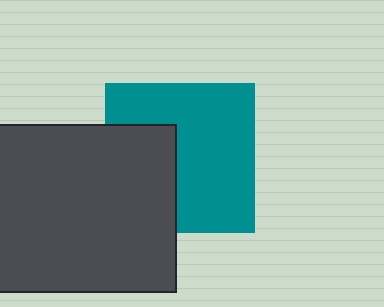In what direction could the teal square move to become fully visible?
The teal square could move right. That would shift it out from behind the dark gray rectangle entirely.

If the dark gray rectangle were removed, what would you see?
You would see the complete teal square.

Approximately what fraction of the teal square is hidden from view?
Roughly 35% of the teal square is hidden behind the dark gray rectangle.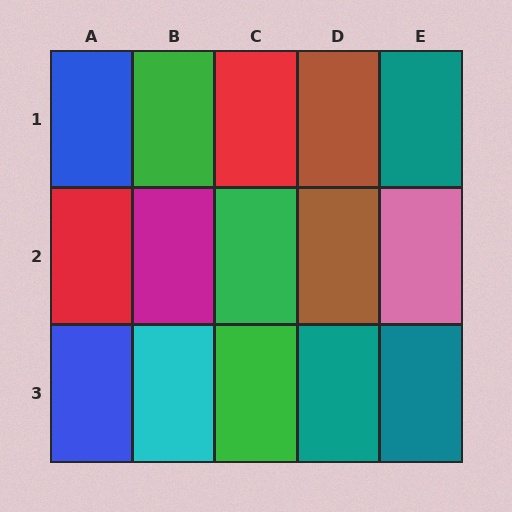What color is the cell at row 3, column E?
Teal.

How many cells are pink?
1 cell is pink.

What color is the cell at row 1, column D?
Brown.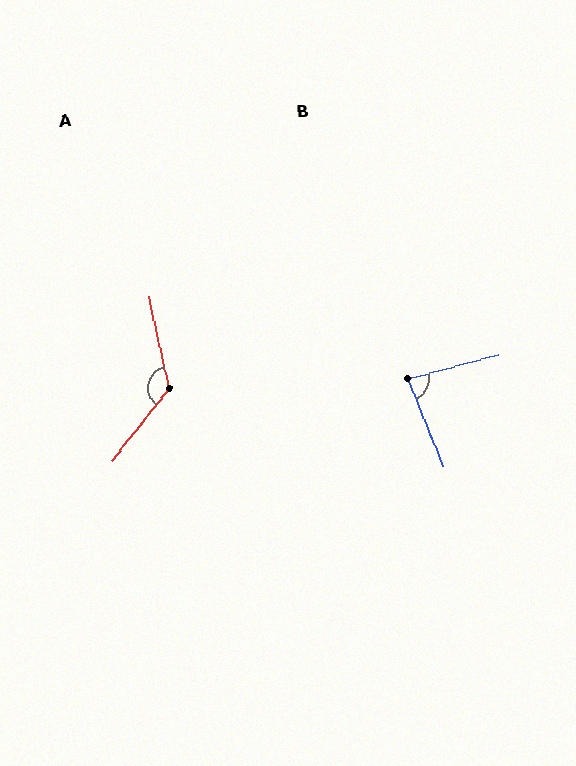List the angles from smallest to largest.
B (83°), A (129°).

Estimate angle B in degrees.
Approximately 83 degrees.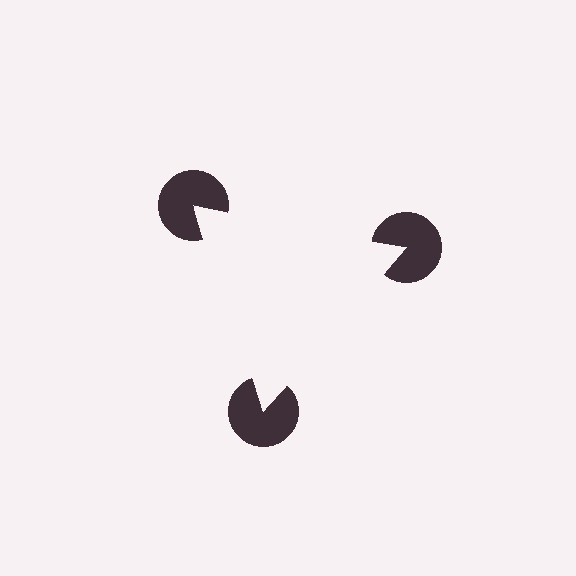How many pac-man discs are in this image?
There are 3 — one at each vertex of the illusory triangle.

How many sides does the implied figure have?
3 sides.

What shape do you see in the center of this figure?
An illusory triangle — its edges are inferred from the aligned wedge cuts in the pac-man discs, not physically drawn.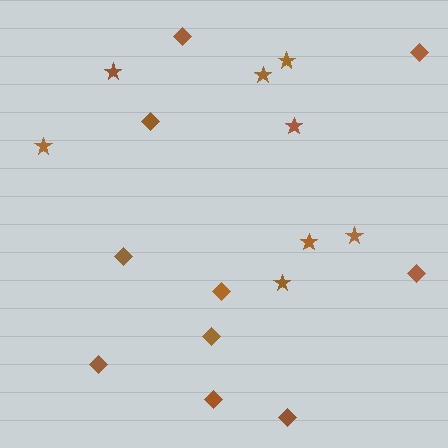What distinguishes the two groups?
There are 2 groups: one group of diamonds (10) and one group of stars (8).